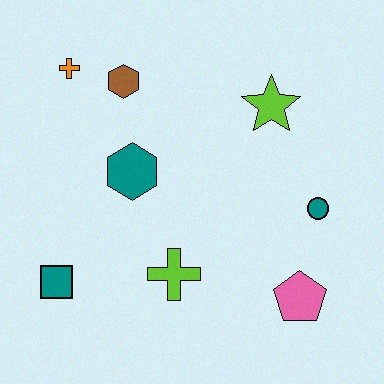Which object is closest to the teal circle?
The pink pentagon is closest to the teal circle.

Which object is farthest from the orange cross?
The pink pentagon is farthest from the orange cross.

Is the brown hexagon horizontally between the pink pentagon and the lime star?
No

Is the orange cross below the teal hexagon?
No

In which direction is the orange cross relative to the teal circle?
The orange cross is to the left of the teal circle.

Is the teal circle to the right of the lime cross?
Yes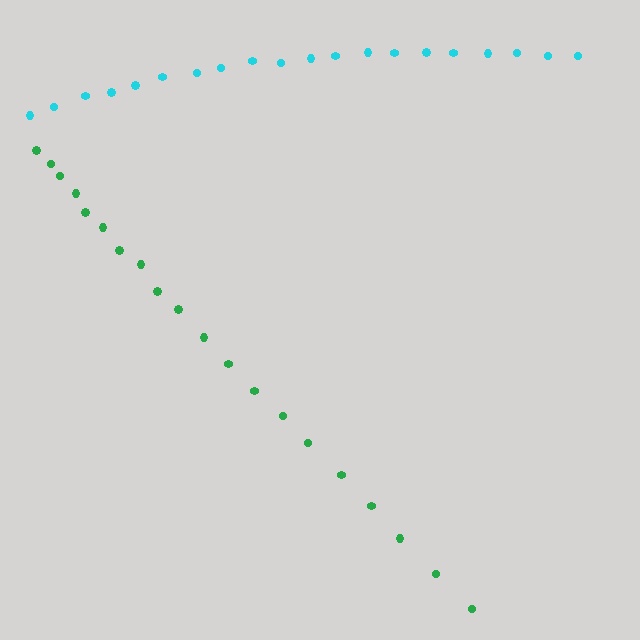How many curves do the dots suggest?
There are 2 distinct paths.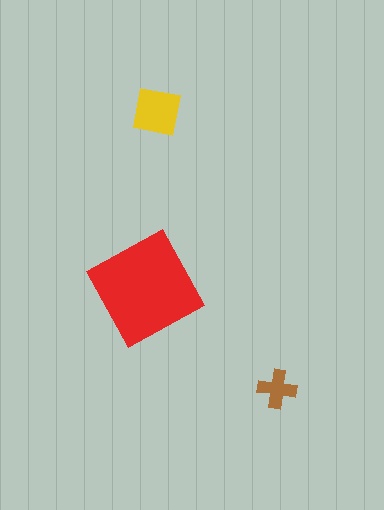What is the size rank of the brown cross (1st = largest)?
3rd.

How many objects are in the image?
There are 3 objects in the image.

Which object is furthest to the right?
The brown cross is rightmost.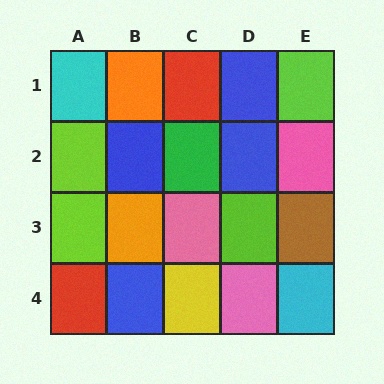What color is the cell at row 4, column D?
Pink.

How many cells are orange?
2 cells are orange.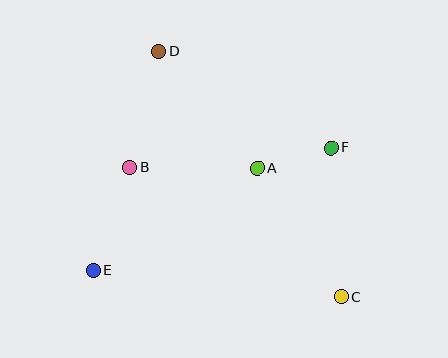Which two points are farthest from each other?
Points C and D are farthest from each other.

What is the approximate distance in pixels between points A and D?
The distance between A and D is approximately 153 pixels.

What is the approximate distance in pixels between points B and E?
The distance between B and E is approximately 109 pixels.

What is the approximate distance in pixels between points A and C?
The distance between A and C is approximately 154 pixels.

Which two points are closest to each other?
Points A and F are closest to each other.